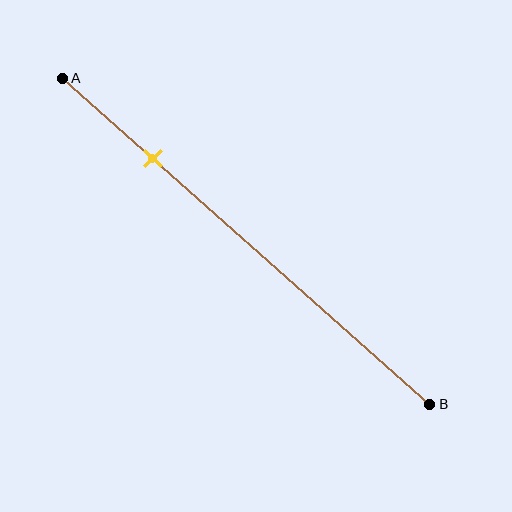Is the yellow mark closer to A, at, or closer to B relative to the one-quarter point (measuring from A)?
The yellow mark is approximately at the one-quarter point of segment AB.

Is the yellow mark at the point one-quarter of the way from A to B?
Yes, the mark is approximately at the one-quarter point.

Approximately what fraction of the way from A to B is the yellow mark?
The yellow mark is approximately 25% of the way from A to B.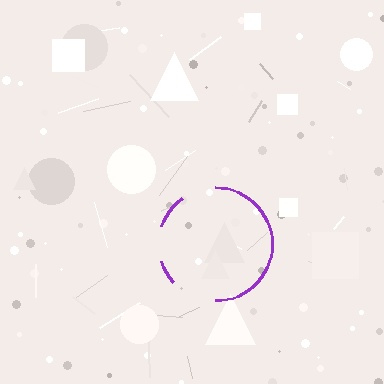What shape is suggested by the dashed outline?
The dashed outline suggests a circle.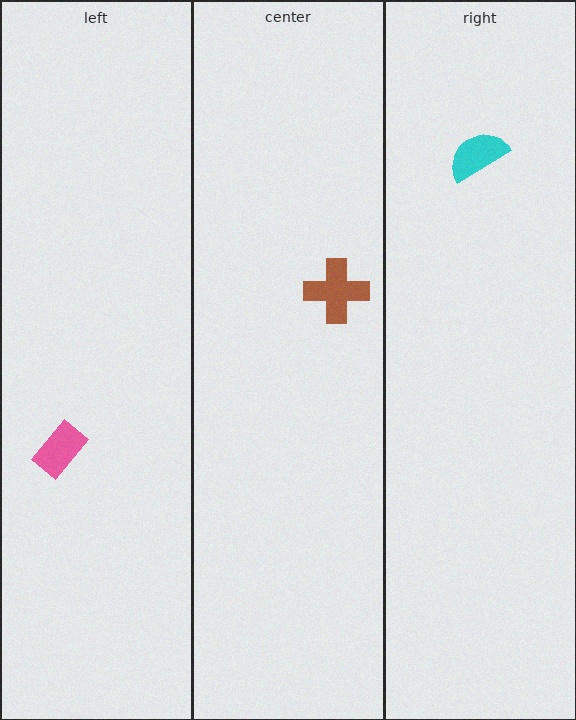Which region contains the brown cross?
The center region.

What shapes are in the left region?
The pink rectangle.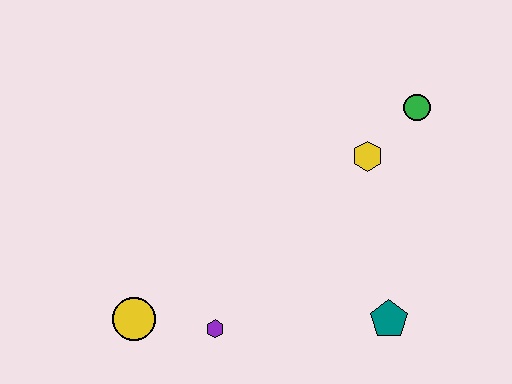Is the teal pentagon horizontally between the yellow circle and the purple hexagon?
No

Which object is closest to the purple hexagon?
The yellow circle is closest to the purple hexagon.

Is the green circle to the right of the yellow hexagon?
Yes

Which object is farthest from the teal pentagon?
The yellow circle is farthest from the teal pentagon.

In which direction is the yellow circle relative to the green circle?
The yellow circle is to the left of the green circle.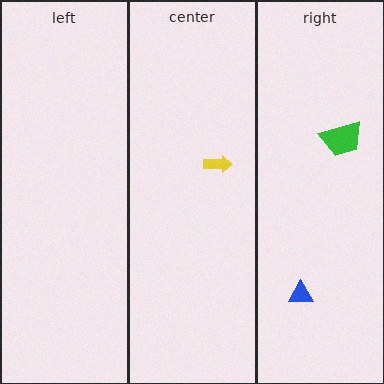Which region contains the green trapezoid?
The right region.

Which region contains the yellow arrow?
The center region.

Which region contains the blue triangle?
The right region.